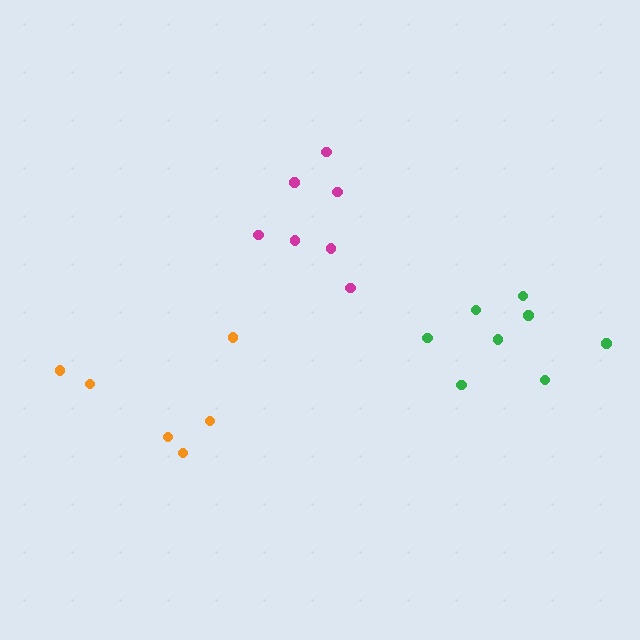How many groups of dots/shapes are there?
There are 3 groups.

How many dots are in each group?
Group 1: 7 dots, Group 2: 6 dots, Group 3: 8 dots (21 total).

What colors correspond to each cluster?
The clusters are colored: magenta, orange, green.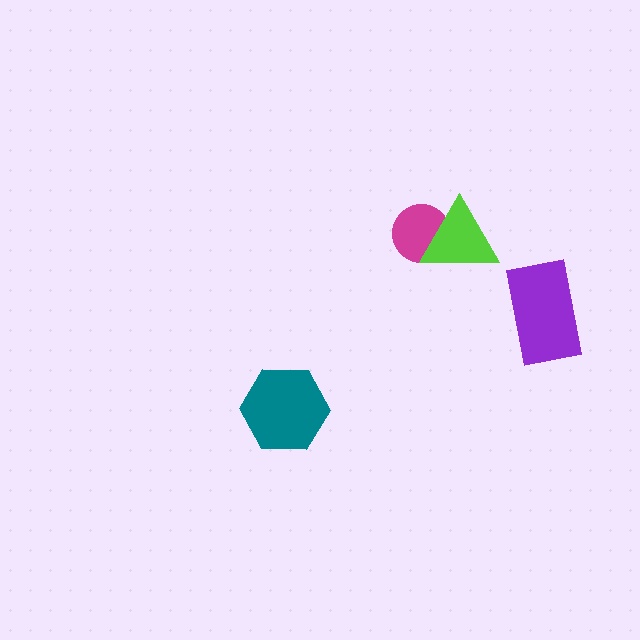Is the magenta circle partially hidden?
Yes, it is partially covered by another shape.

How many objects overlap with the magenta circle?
1 object overlaps with the magenta circle.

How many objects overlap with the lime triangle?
1 object overlaps with the lime triangle.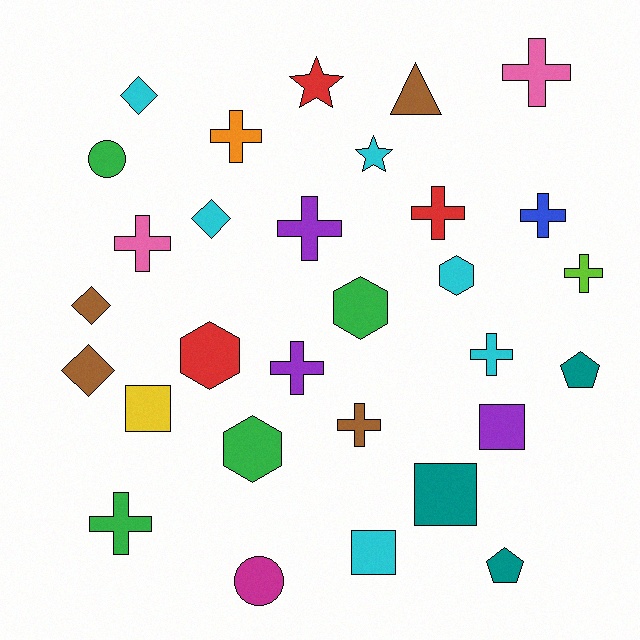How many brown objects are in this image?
There are 4 brown objects.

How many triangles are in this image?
There is 1 triangle.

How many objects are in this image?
There are 30 objects.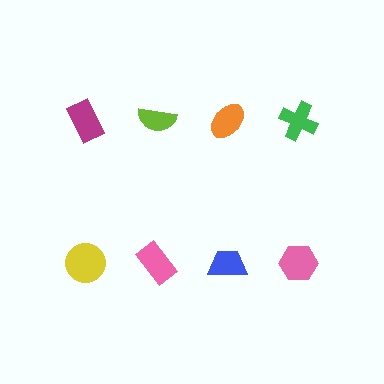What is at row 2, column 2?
A pink rectangle.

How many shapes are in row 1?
4 shapes.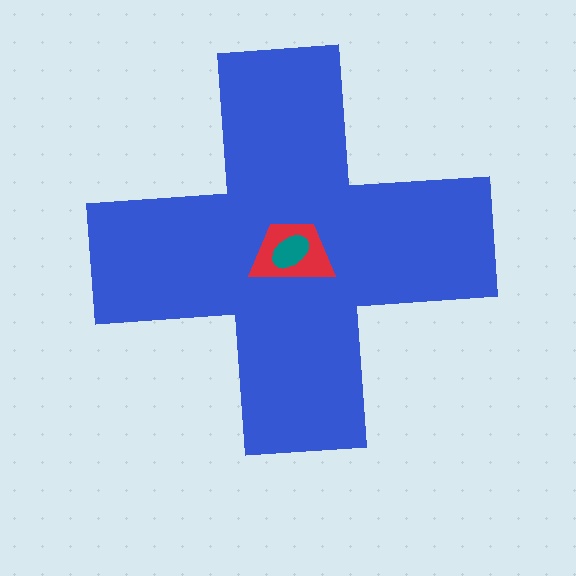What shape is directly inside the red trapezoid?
The teal ellipse.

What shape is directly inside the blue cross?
The red trapezoid.